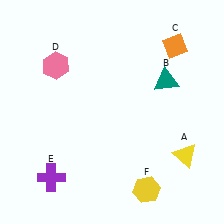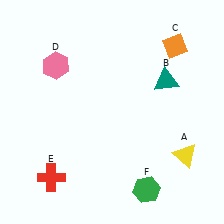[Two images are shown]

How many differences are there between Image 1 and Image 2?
There are 2 differences between the two images.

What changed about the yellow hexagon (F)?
In Image 1, F is yellow. In Image 2, it changed to green.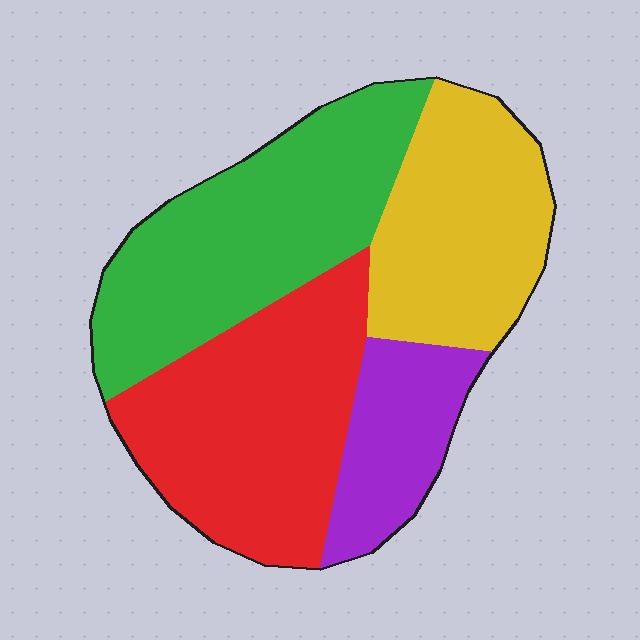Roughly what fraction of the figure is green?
Green takes up about one third (1/3) of the figure.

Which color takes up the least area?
Purple, at roughly 15%.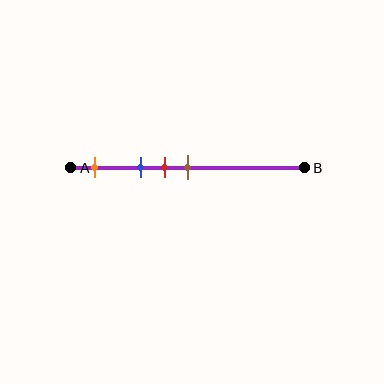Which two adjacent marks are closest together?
The red and brown marks are the closest adjacent pair.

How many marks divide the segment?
There are 4 marks dividing the segment.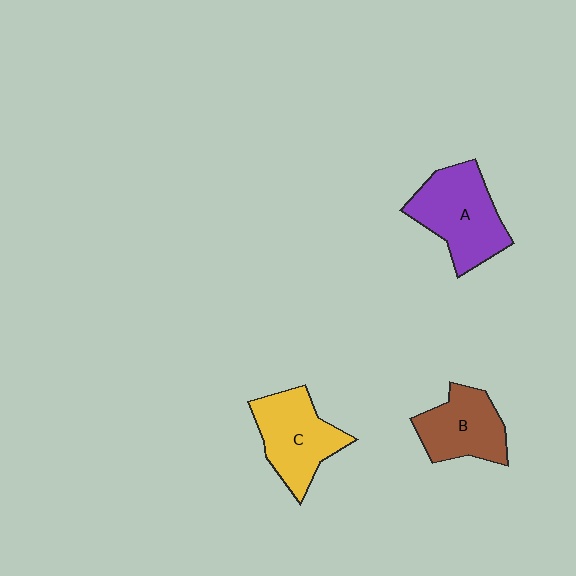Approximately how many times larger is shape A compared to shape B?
Approximately 1.3 times.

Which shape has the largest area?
Shape A (purple).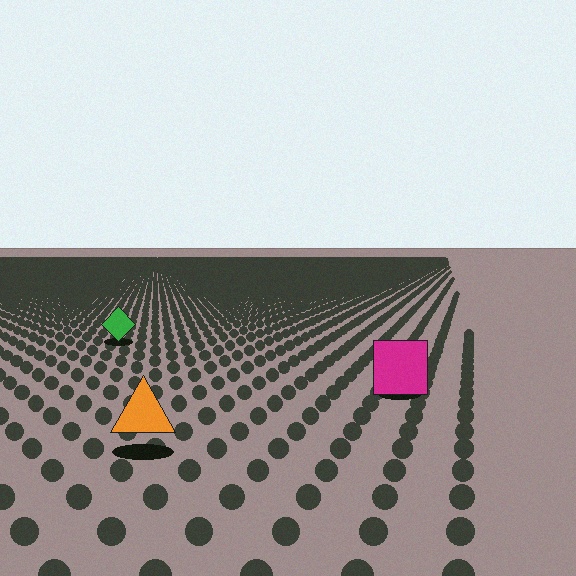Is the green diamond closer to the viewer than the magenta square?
No. The magenta square is closer — you can tell from the texture gradient: the ground texture is coarser near it.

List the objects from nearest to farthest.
From nearest to farthest: the orange triangle, the magenta square, the green diamond.